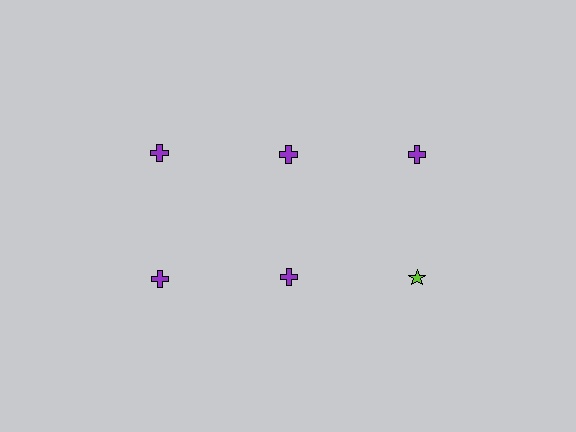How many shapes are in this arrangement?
There are 6 shapes arranged in a grid pattern.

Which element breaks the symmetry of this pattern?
The lime star in the second row, center column breaks the symmetry. All other shapes are purple crosses.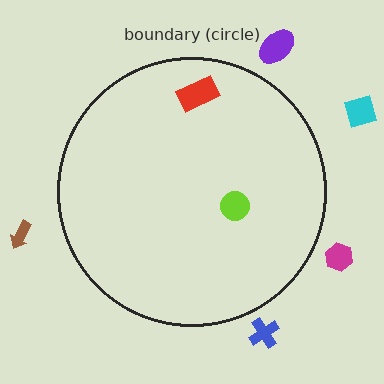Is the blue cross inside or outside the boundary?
Outside.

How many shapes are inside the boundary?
2 inside, 5 outside.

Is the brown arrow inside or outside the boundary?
Outside.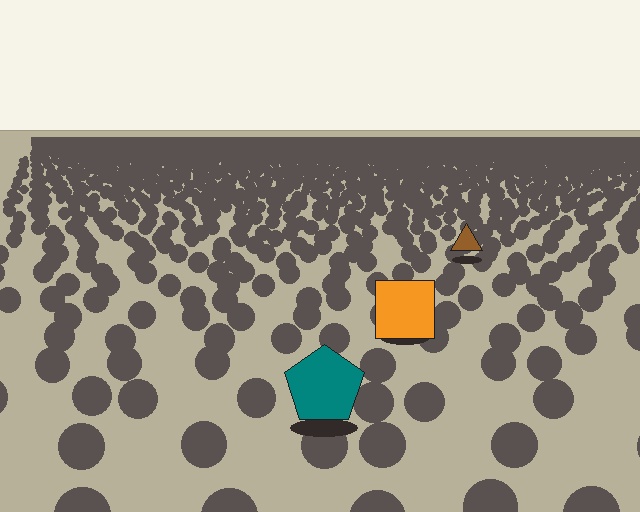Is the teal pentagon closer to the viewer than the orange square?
Yes. The teal pentagon is closer — you can tell from the texture gradient: the ground texture is coarser near it.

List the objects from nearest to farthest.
From nearest to farthest: the teal pentagon, the orange square, the brown triangle.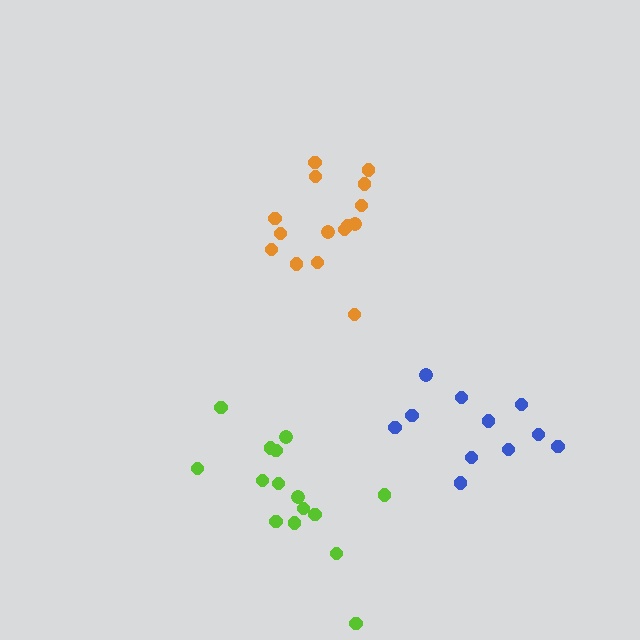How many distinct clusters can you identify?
There are 3 distinct clusters.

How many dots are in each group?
Group 1: 15 dots, Group 2: 15 dots, Group 3: 11 dots (41 total).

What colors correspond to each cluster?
The clusters are colored: lime, orange, blue.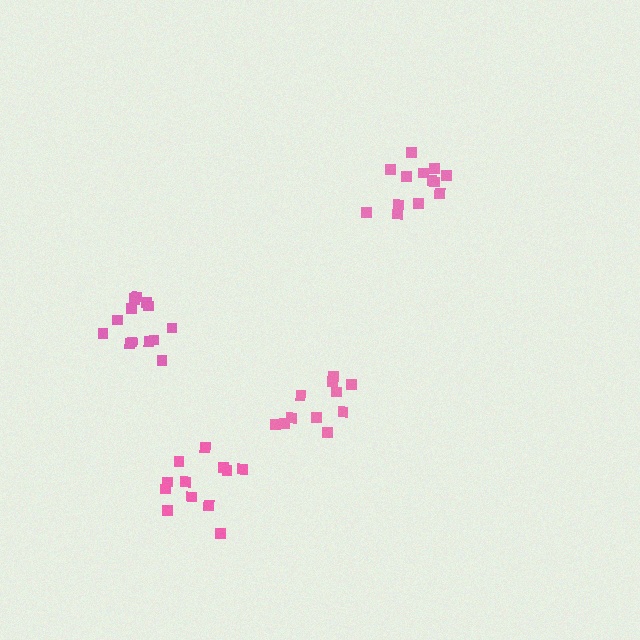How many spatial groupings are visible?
There are 4 spatial groupings.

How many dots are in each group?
Group 1: 13 dots, Group 2: 12 dots, Group 3: 11 dots, Group 4: 13 dots (49 total).